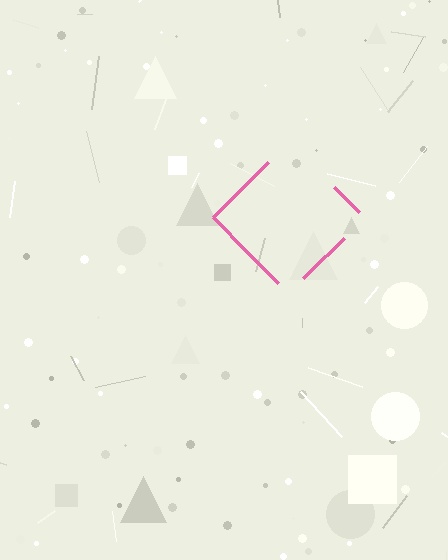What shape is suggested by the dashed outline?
The dashed outline suggests a diamond.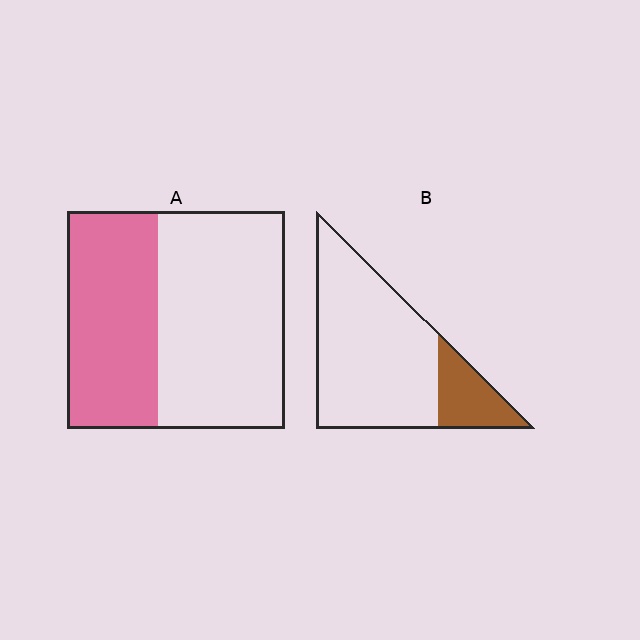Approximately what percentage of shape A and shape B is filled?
A is approximately 40% and B is approximately 20%.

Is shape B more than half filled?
No.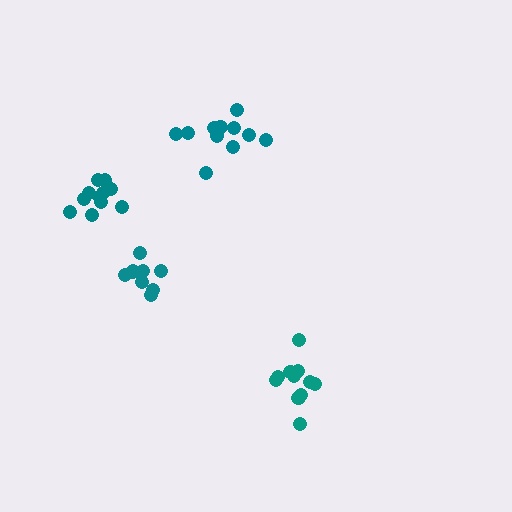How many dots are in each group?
Group 1: 11 dots, Group 2: 11 dots, Group 3: 12 dots, Group 4: 8 dots (42 total).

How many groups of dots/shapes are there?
There are 4 groups.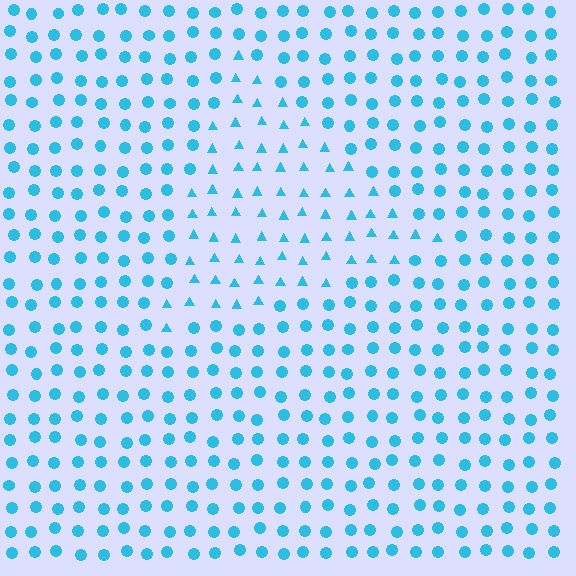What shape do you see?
I see a triangle.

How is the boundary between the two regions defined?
The boundary is defined by a change in element shape: triangles inside vs. circles outside. All elements share the same color and spacing.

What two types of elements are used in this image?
The image uses triangles inside the triangle region and circles outside it.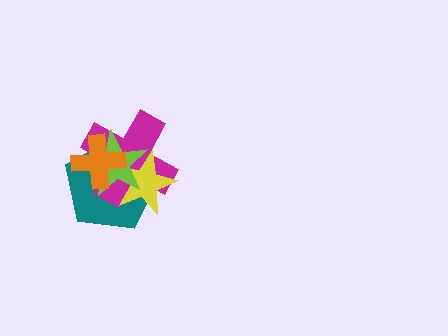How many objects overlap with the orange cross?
4 objects overlap with the orange cross.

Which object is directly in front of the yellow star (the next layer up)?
The lime star is directly in front of the yellow star.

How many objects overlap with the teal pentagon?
4 objects overlap with the teal pentagon.